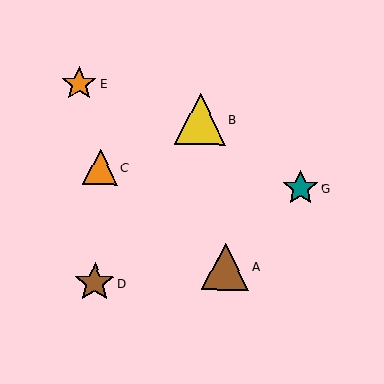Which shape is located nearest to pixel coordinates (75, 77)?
The orange star (labeled E) at (79, 84) is nearest to that location.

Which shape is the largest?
The yellow triangle (labeled B) is the largest.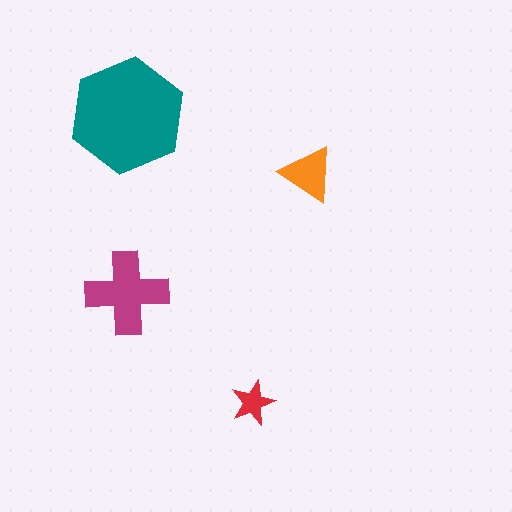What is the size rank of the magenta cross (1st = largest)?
2nd.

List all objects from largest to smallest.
The teal hexagon, the magenta cross, the orange triangle, the red star.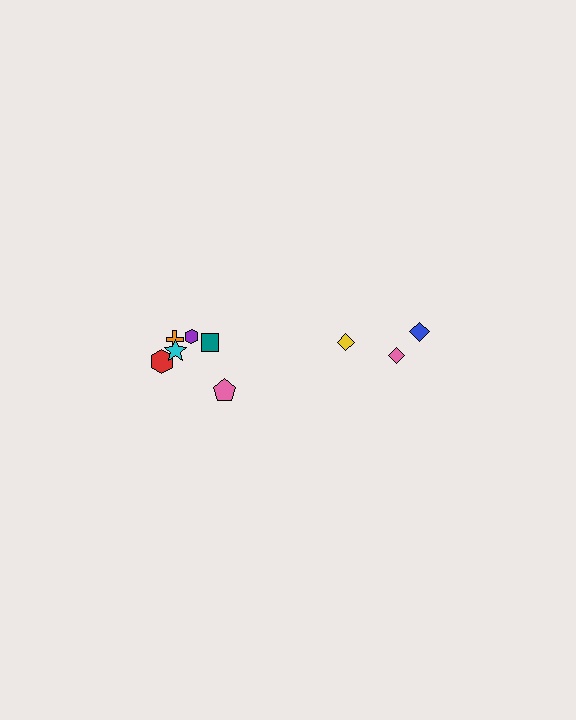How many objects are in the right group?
There are 3 objects.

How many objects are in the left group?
There are 6 objects.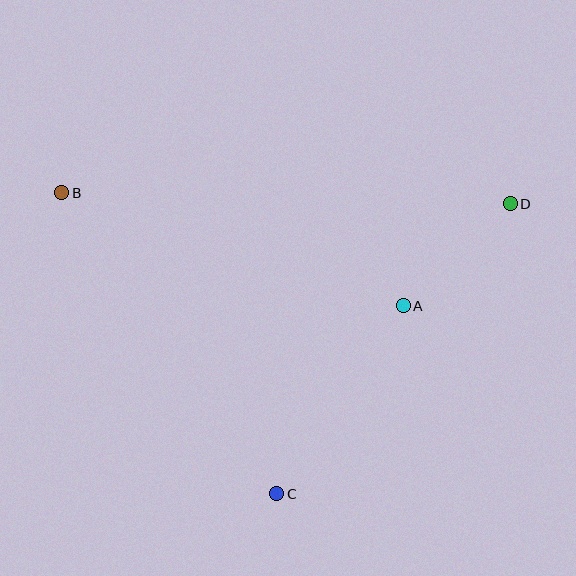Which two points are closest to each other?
Points A and D are closest to each other.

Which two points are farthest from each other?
Points B and D are farthest from each other.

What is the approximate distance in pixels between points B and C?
The distance between B and C is approximately 370 pixels.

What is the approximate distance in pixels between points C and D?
The distance between C and D is approximately 372 pixels.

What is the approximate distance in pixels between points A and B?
The distance between A and B is approximately 360 pixels.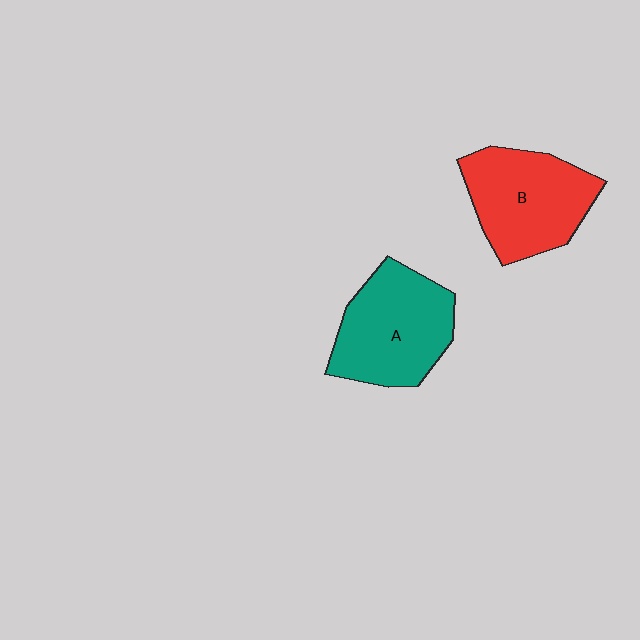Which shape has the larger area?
Shape A (teal).